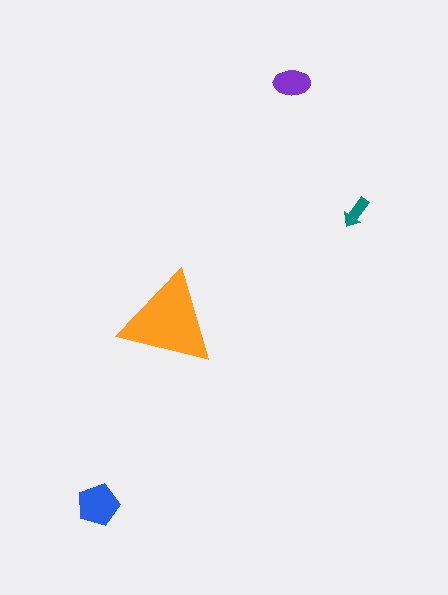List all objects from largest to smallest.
The orange triangle, the blue pentagon, the purple ellipse, the teal arrow.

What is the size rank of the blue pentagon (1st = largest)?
2nd.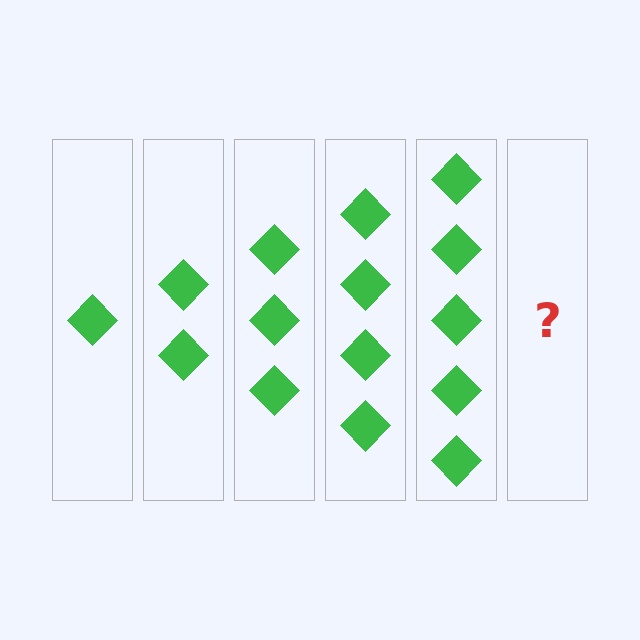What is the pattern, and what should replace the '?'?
The pattern is that each step adds one more diamond. The '?' should be 6 diamonds.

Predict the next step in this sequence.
The next step is 6 diamonds.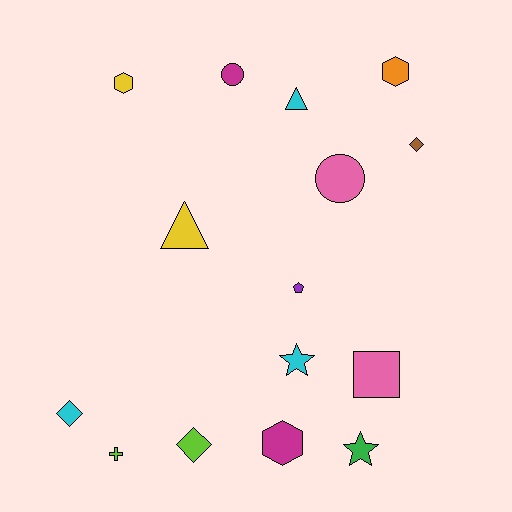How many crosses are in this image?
There is 1 cross.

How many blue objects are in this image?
There are no blue objects.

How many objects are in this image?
There are 15 objects.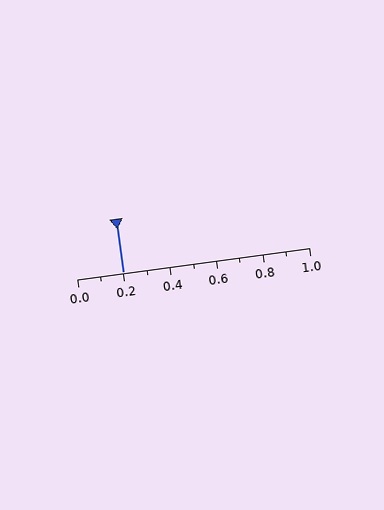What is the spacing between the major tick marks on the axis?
The major ticks are spaced 0.2 apart.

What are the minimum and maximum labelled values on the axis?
The axis runs from 0.0 to 1.0.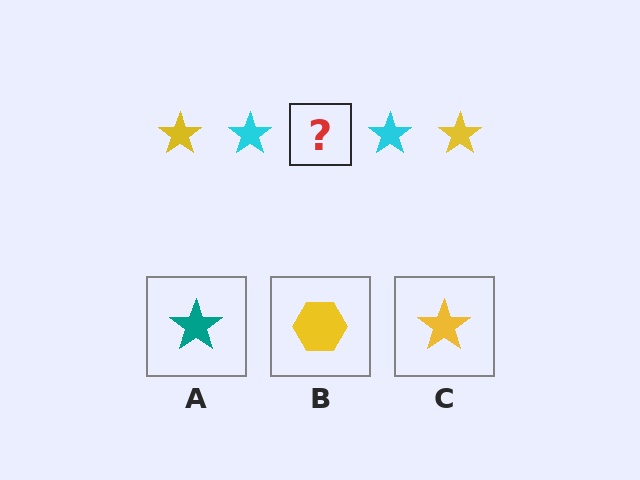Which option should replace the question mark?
Option C.